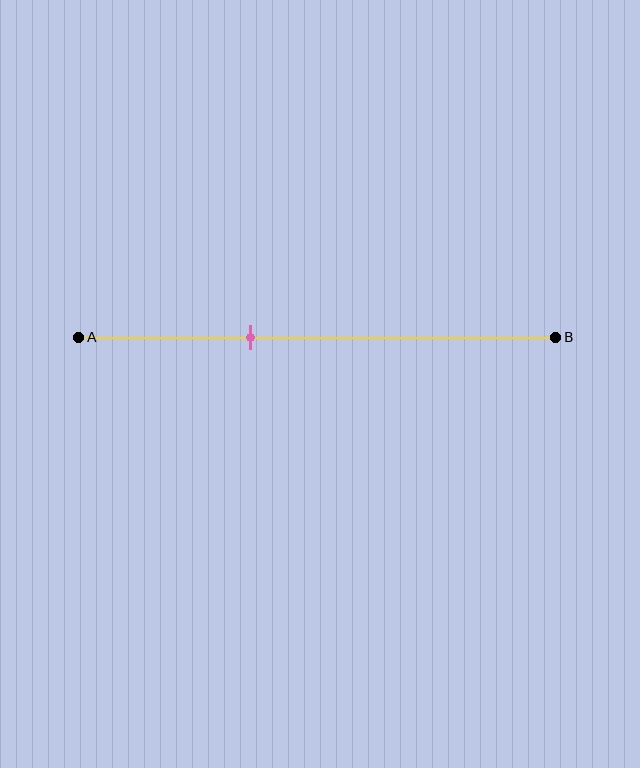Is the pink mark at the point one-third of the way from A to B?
Yes, the mark is approximately at the one-third point.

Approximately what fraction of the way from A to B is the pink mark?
The pink mark is approximately 35% of the way from A to B.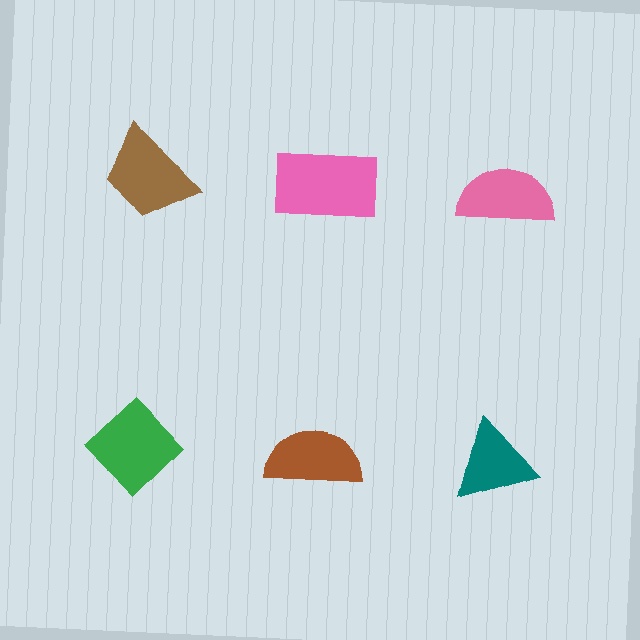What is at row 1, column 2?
A pink rectangle.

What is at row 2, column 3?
A teal triangle.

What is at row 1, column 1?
A brown trapezoid.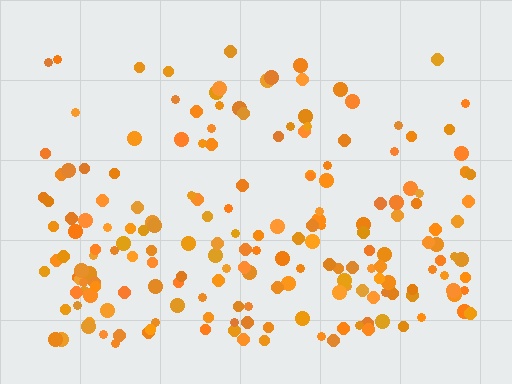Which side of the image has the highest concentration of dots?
The bottom.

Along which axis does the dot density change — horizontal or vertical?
Vertical.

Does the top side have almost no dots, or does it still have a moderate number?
Still a moderate number, just noticeably fewer than the bottom.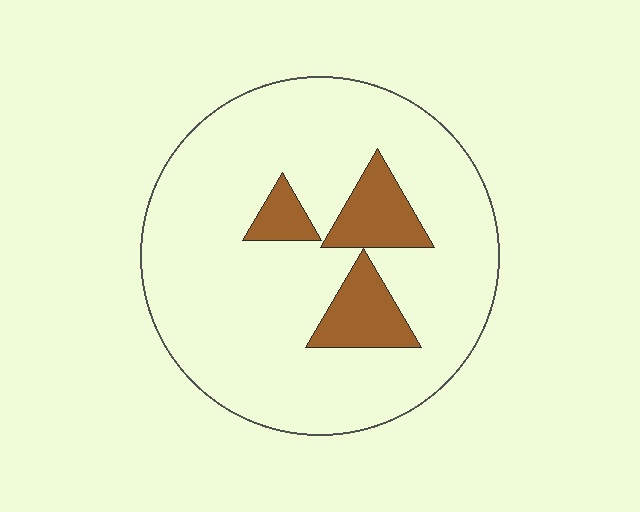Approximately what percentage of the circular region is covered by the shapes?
Approximately 15%.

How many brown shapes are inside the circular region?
3.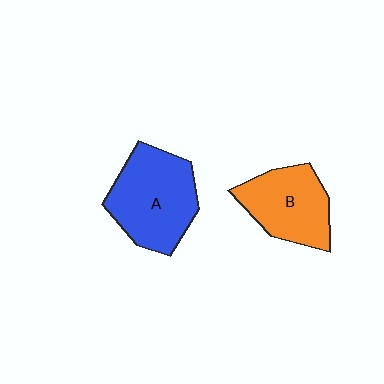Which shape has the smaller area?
Shape B (orange).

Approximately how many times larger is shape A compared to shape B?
Approximately 1.2 times.